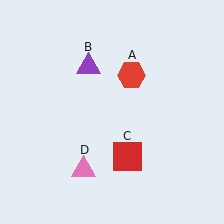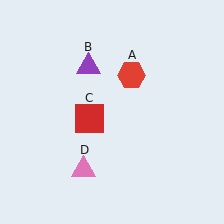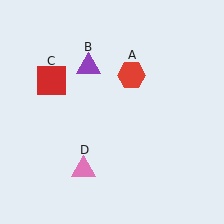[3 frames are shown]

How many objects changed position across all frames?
1 object changed position: red square (object C).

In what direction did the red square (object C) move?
The red square (object C) moved up and to the left.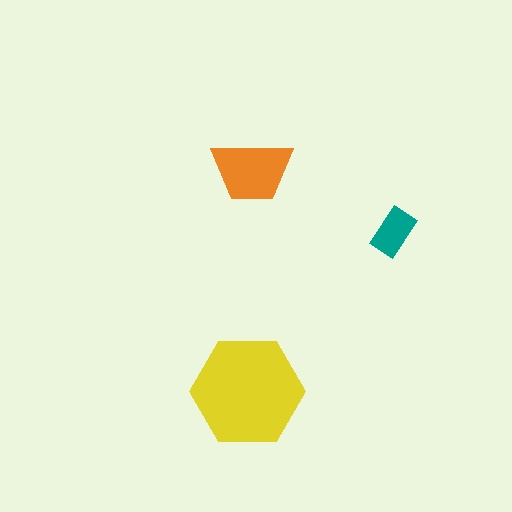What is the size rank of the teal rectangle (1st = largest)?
3rd.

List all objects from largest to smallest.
The yellow hexagon, the orange trapezoid, the teal rectangle.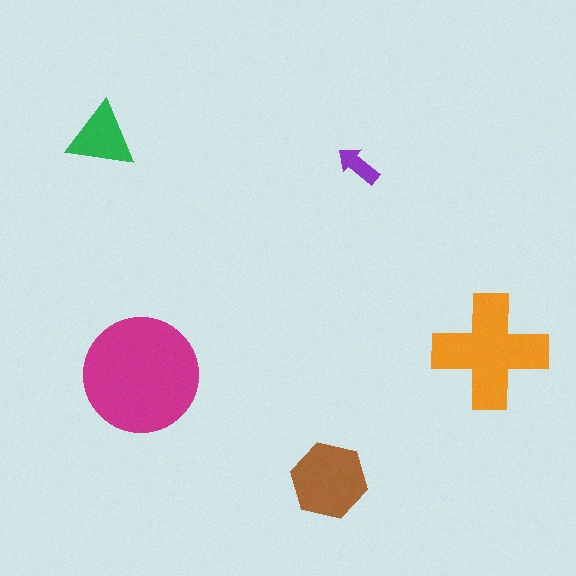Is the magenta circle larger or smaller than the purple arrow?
Larger.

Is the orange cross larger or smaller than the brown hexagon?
Larger.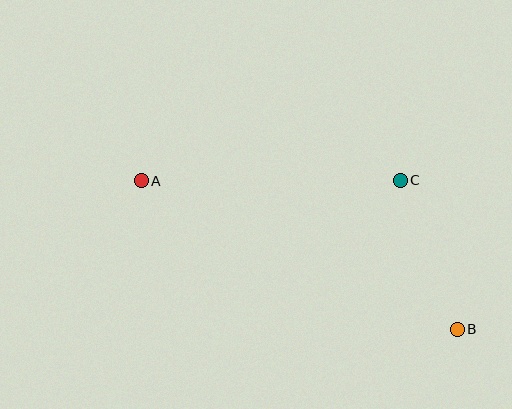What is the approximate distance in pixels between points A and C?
The distance between A and C is approximately 259 pixels.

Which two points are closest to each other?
Points B and C are closest to each other.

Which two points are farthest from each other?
Points A and B are farthest from each other.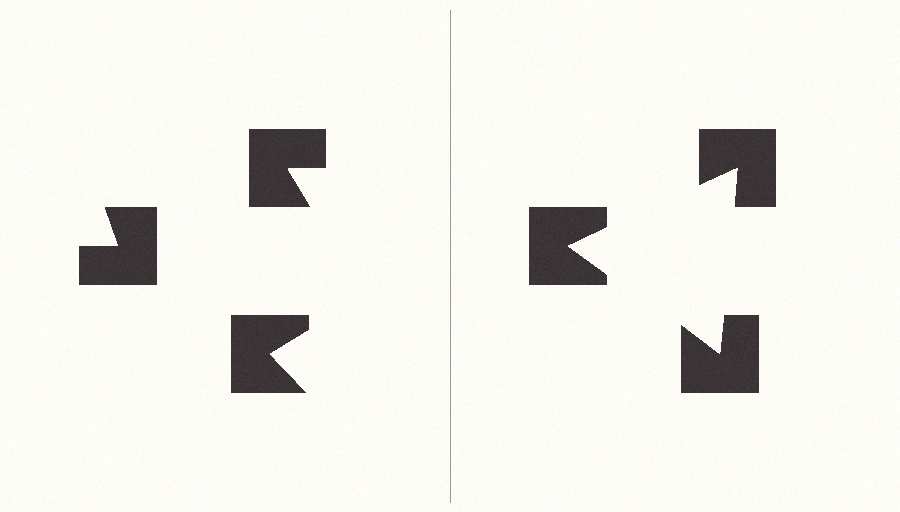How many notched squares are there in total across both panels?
6 — 3 on each side.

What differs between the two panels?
The notched squares are positioned identically on both sides; only the wedge orientations differ. On the right they align to a triangle; on the left they are misaligned.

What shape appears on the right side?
An illusory triangle.